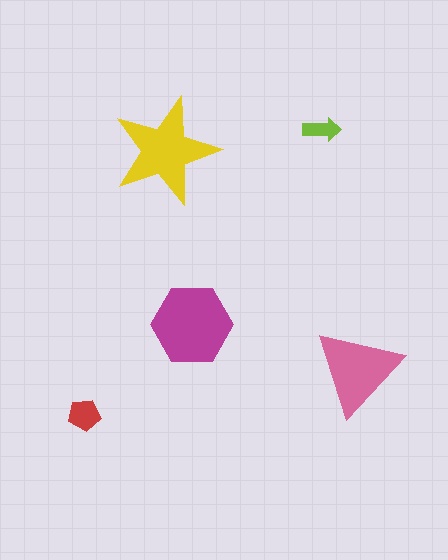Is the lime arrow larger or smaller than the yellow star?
Smaller.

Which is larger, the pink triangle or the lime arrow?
The pink triangle.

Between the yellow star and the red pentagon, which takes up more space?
The yellow star.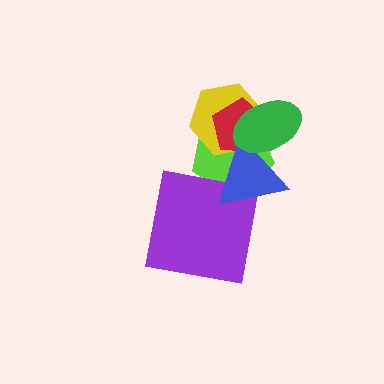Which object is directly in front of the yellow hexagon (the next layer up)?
The red pentagon is directly in front of the yellow hexagon.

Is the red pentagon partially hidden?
Yes, it is partially covered by another shape.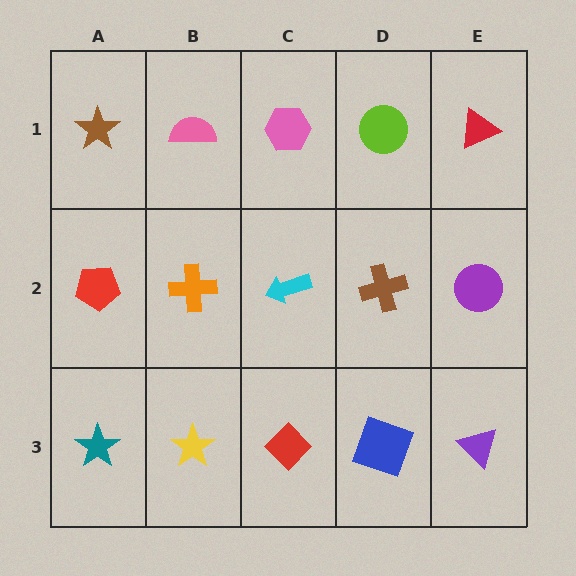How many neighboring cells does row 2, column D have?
4.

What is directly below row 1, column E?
A purple circle.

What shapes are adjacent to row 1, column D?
A brown cross (row 2, column D), a pink hexagon (row 1, column C), a red triangle (row 1, column E).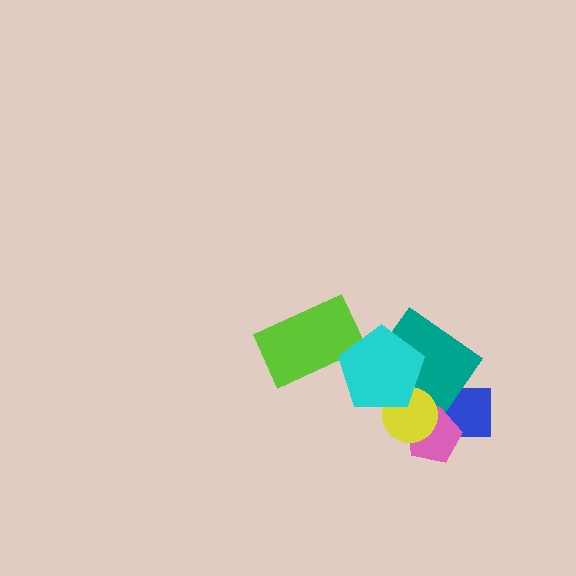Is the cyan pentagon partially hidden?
No, no other shape covers it.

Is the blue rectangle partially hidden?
Yes, it is partially covered by another shape.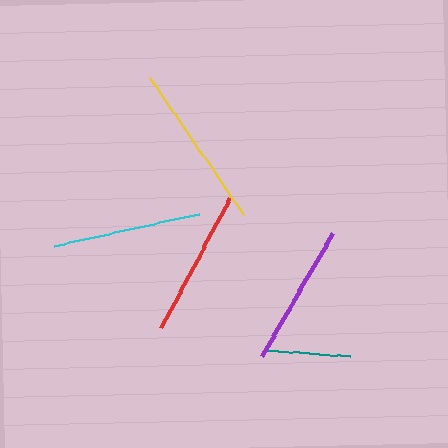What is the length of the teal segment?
The teal segment is approximately 82 pixels long.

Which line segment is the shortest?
The teal line is the shortest at approximately 82 pixels.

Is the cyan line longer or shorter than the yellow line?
The yellow line is longer than the cyan line.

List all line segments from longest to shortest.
From longest to shortest: yellow, cyan, red, purple, teal.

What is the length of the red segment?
The red segment is approximately 148 pixels long.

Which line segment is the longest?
The yellow line is the longest at approximately 166 pixels.